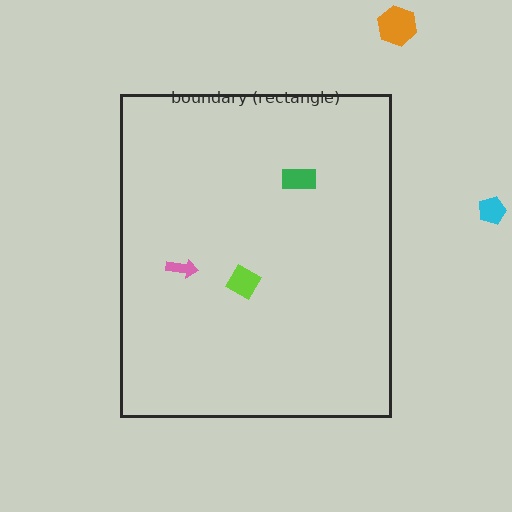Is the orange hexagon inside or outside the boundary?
Outside.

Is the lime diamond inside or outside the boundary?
Inside.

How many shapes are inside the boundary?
3 inside, 2 outside.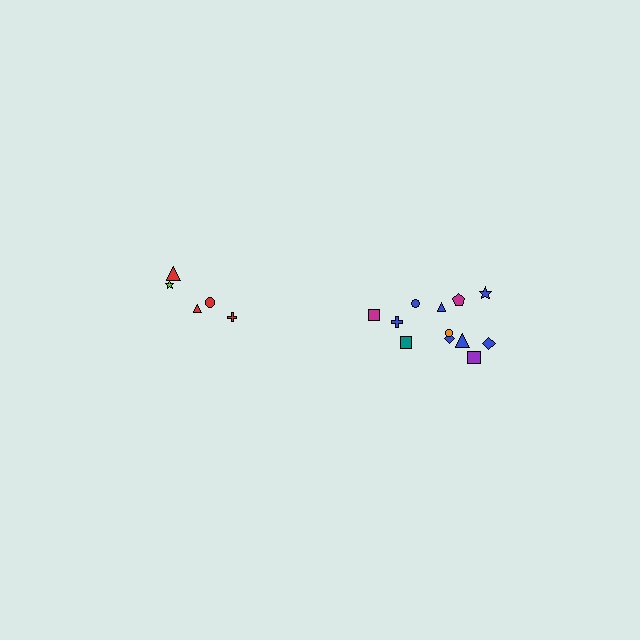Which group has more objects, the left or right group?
The right group.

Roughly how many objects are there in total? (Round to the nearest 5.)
Roughly 15 objects in total.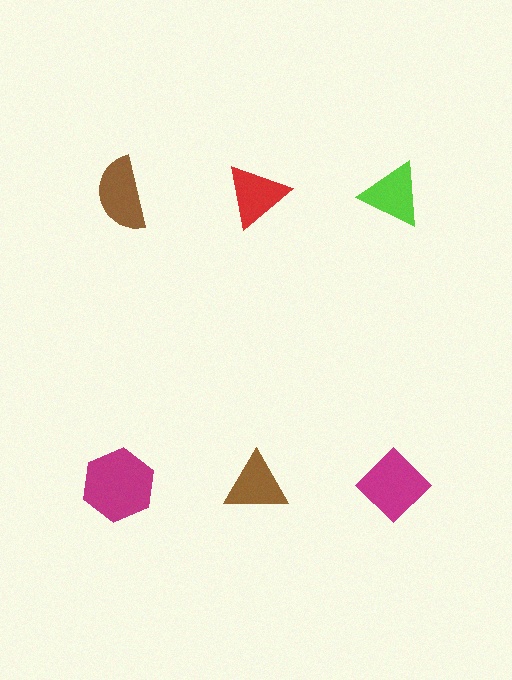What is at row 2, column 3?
A magenta diamond.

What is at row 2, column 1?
A magenta hexagon.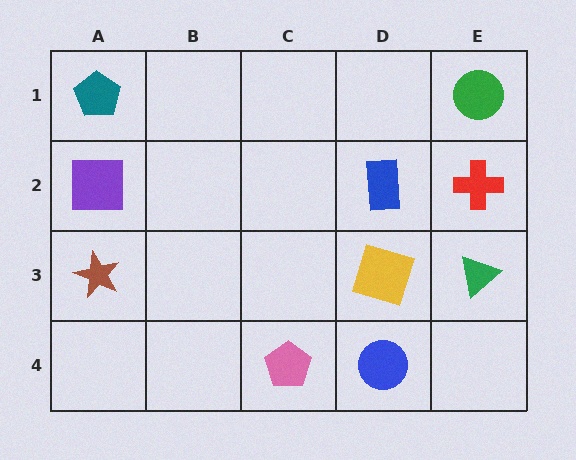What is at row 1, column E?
A green circle.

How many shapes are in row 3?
3 shapes.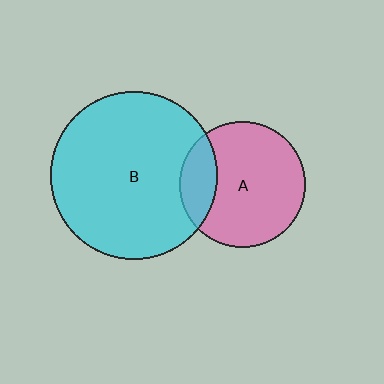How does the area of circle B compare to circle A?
Approximately 1.8 times.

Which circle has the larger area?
Circle B (cyan).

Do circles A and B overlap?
Yes.